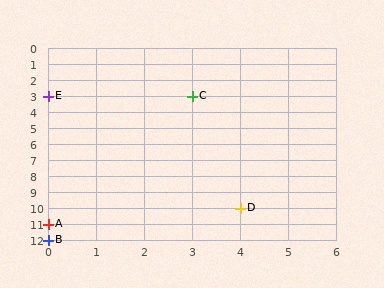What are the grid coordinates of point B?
Point B is at grid coordinates (0, 12).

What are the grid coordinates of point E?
Point E is at grid coordinates (0, 3).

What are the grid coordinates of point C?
Point C is at grid coordinates (3, 3).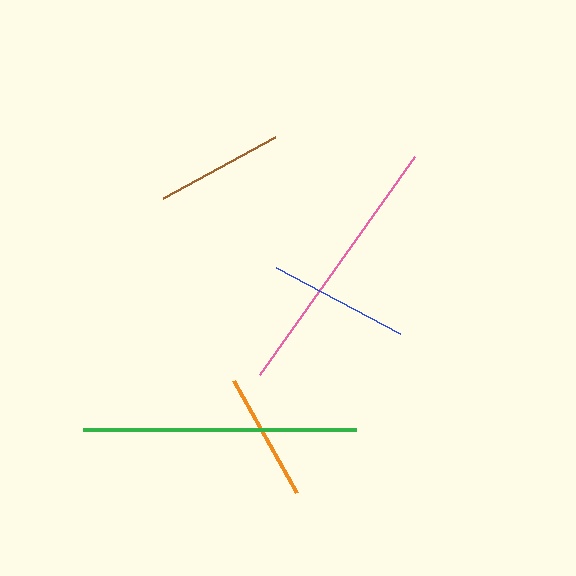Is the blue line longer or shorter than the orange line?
The blue line is longer than the orange line.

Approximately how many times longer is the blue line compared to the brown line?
The blue line is approximately 1.1 times the length of the brown line.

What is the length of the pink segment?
The pink segment is approximately 267 pixels long.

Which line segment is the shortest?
The brown line is the shortest at approximately 127 pixels.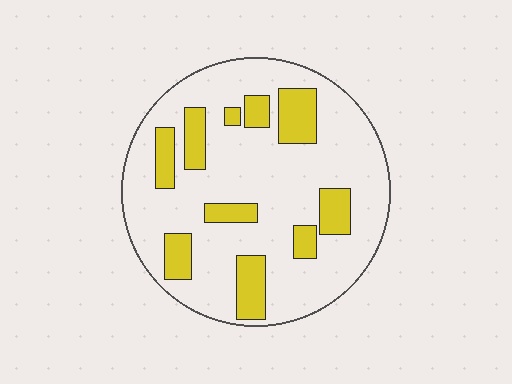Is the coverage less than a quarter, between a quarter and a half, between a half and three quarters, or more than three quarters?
Less than a quarter.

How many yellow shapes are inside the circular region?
10.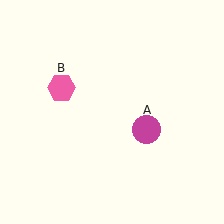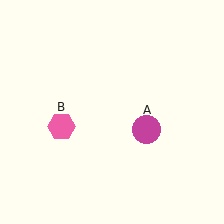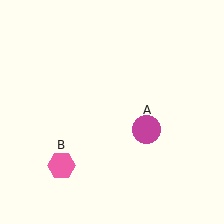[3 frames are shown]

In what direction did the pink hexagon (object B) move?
The pink hexagon (object B) moved down.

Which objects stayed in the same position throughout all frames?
Magenta circle (object A) remained stationary.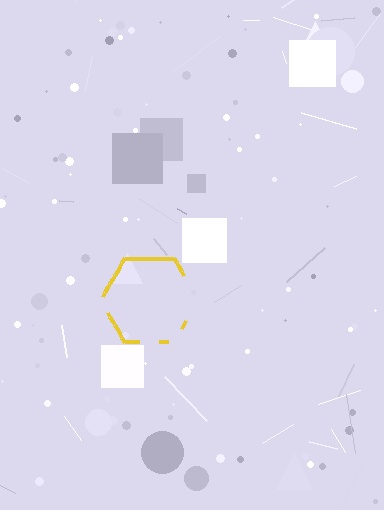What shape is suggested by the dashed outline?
The dashed outline suggests a hexagon.